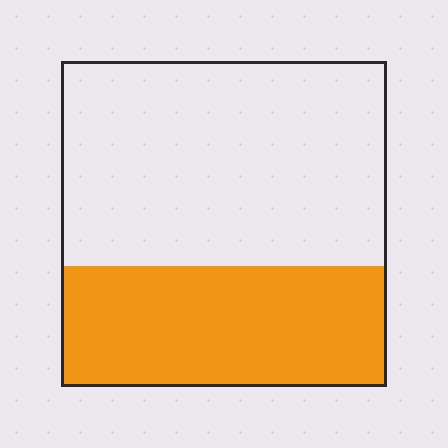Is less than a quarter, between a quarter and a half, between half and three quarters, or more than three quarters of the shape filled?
Between a quarter and a half.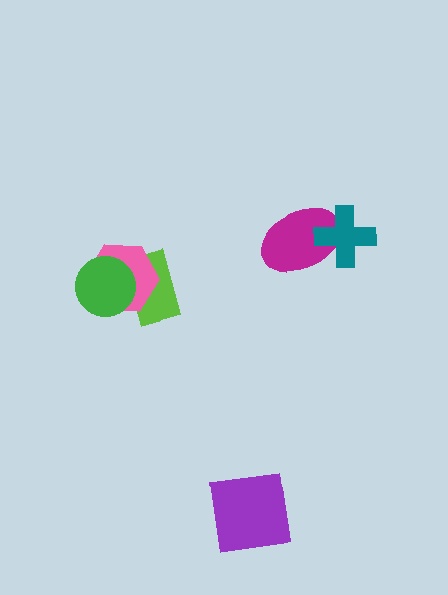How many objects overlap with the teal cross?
1 object overlaps with the teal cross.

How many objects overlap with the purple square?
0 objects overlap with the purple square.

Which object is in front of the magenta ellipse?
The teal cross is in front of the magenta ellipse.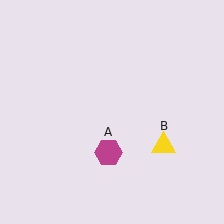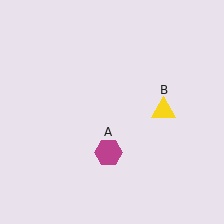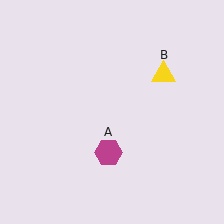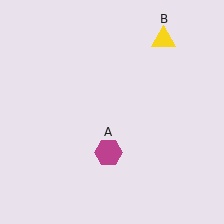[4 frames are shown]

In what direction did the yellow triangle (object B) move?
The yellow triangle (object B) moved up.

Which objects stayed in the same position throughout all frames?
Magenta hexagon (object A) remained stationary.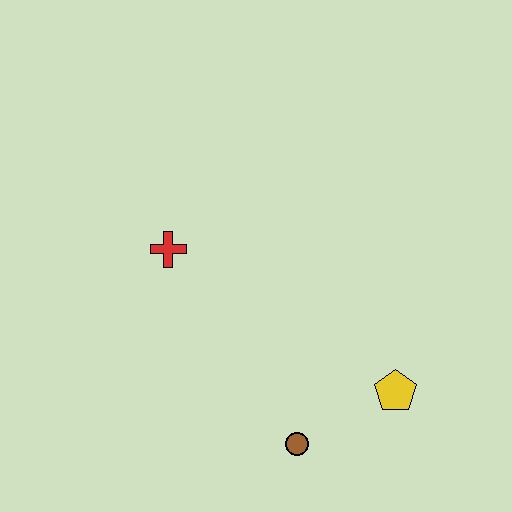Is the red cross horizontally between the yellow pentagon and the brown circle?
No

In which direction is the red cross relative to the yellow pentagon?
The red cross is to the left of the yellow pentagon.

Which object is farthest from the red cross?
The yellow pentagon is farthest from the red cross.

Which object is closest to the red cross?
The brown circle is closest to the red cross.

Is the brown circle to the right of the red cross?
Yes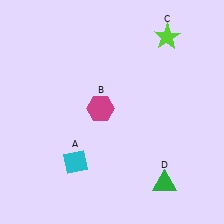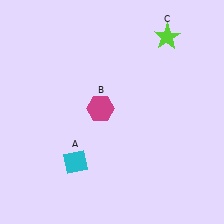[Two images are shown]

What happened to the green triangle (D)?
The green triangle (D) was removed in Image 2. It was in the bottom-right area of Image 1.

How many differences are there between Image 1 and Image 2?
There is 1 difference between the two images.